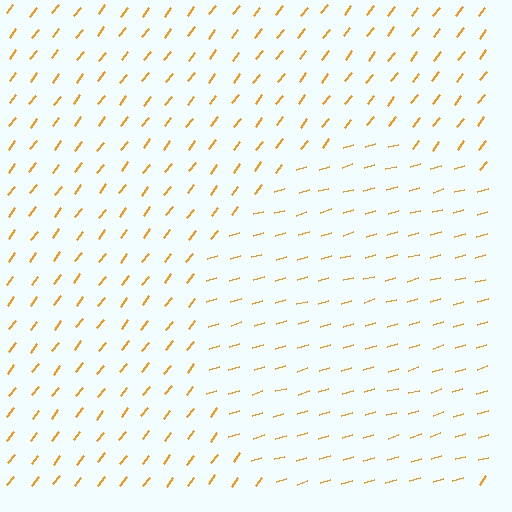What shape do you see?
I see a circle.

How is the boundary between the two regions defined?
The boundary is defined purely by a change in line orientation (approximately 36 degrees difference). All lines are the same color and thickness.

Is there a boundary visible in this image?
Yes, there is a texture boundary formed by a change in line orientation.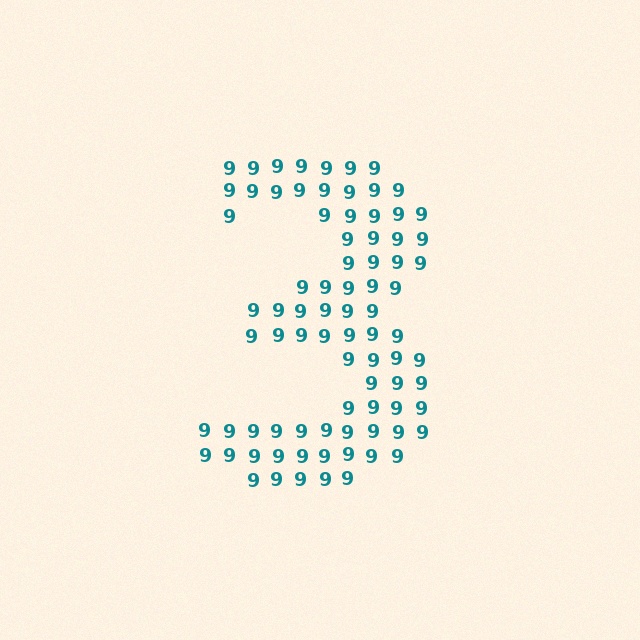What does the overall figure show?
The overall figure shows the digit 3.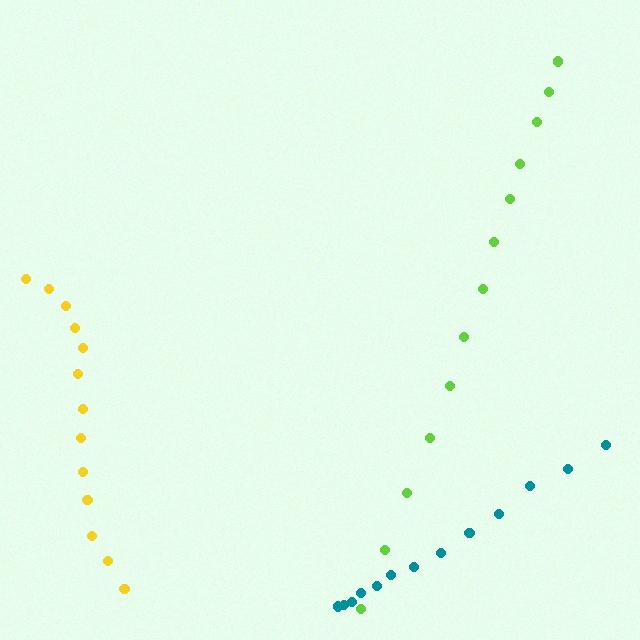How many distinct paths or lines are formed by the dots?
There are 3 distinct paths.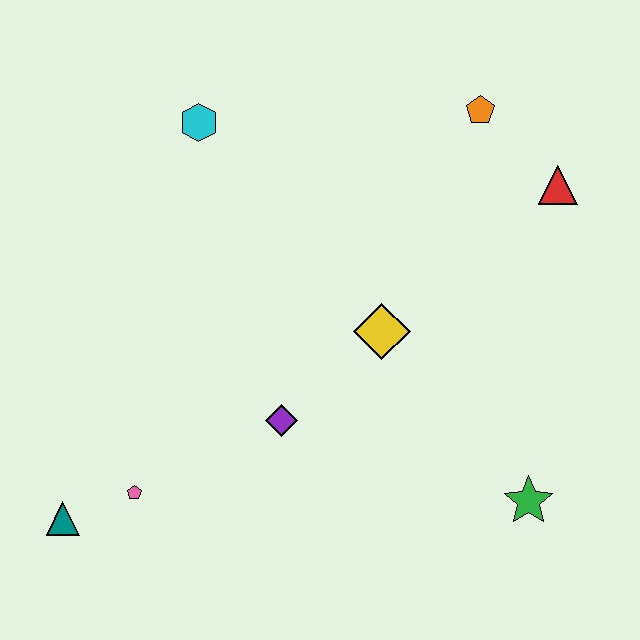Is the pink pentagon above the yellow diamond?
No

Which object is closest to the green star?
The yellow diamond is closest to the green star.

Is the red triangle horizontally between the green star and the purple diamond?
No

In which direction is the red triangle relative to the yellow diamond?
The red triangle is to the right of the yellow diamond.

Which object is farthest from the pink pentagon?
The red triangle is farthest from the pink pentagon.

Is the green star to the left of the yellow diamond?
No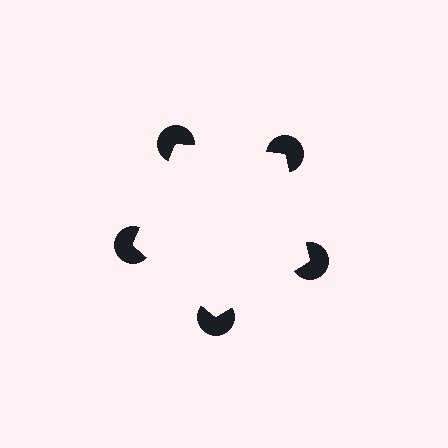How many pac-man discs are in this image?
There are 5 — one at each vertex of the illusory pentagon.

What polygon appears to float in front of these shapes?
An illusory pentagon — its edges are inferred from the aligned wedge cuts in the pac-man discs, not physically drawn.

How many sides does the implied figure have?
5 sides.